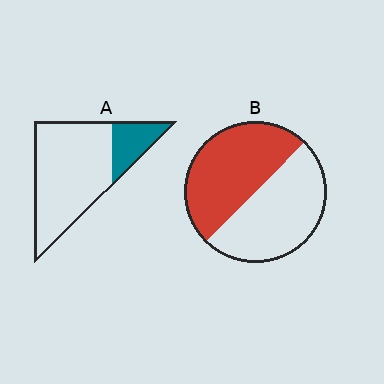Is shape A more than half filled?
No.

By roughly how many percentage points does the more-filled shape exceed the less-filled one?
By roughly 30 percentage points (B over A).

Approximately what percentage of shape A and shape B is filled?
A is approximately 20% and B is approximately 50%.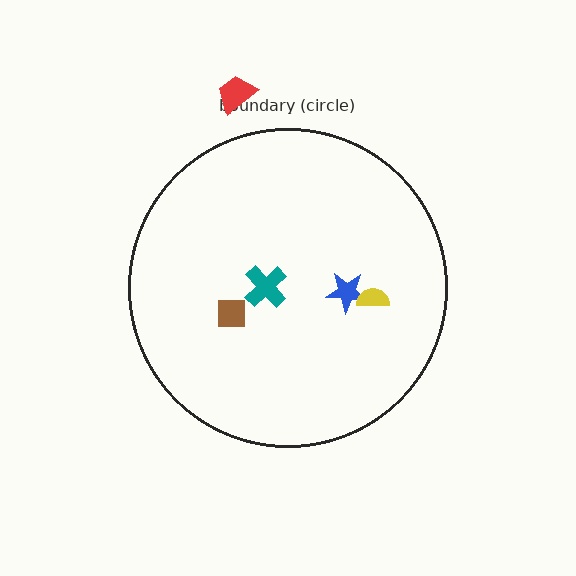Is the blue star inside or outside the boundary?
Inside.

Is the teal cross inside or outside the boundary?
Inside.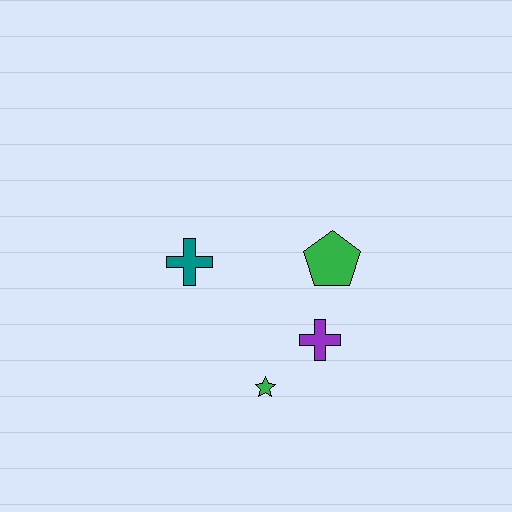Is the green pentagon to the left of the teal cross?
No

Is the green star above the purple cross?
No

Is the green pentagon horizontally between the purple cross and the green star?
No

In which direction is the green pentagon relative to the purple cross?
The green pentagon is above the purple cross.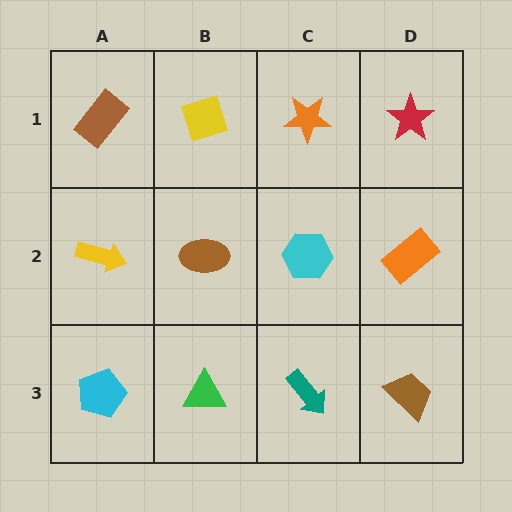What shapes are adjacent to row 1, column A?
A yellow arrow (row 2, column A), a yellow diamond (row 1, column B).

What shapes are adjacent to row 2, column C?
An orange star (row 1, column C), a teal arrow (row 3, column C), a brown ellipse (row 2, column B), an orange rectangle (row 2, column D).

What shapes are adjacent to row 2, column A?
A brown rectangle (row 1, column A), a cyan pentagon (row 3, column A), a brown ellipse (row 2, column B).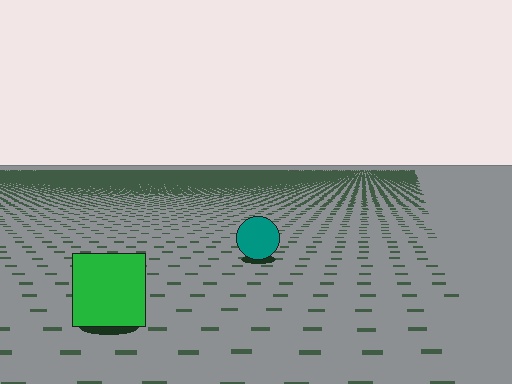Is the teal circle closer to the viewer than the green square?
No. The green square is closer — you can tell from the texture gradient: the ground texture is coarser near it.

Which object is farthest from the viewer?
The teal circle is farthest from the viewer. It appears smaller and the ground texture around it is denser.